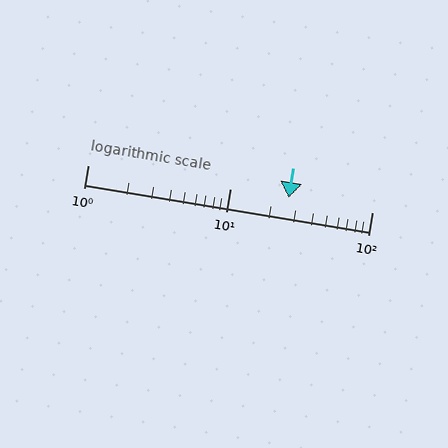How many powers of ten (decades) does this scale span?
The scale spans 2 decades, from 1 to 100.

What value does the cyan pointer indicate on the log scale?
The pointer indicates approximately 26.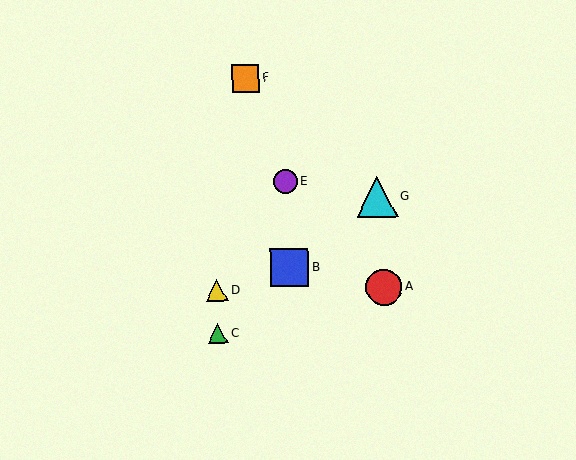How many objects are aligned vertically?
2 objects (C, D) are aligned vertically.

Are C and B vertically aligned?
No, C is at x≈218 and B is at x≈289.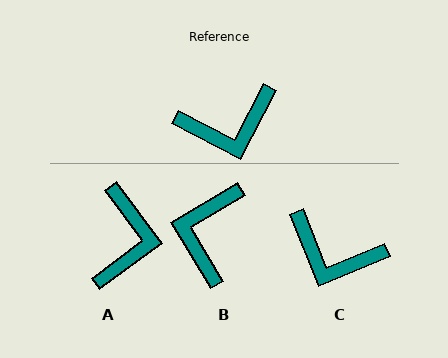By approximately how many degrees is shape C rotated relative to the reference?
Approximately 40 degrees clockwise.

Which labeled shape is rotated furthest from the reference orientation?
B, about 122 degrees away.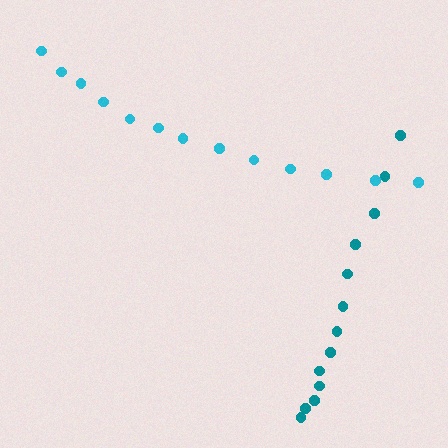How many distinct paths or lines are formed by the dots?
There are 2 distinct paths.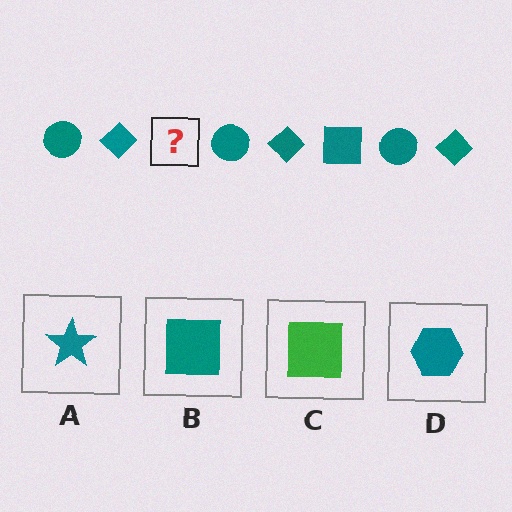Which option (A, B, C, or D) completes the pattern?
B.